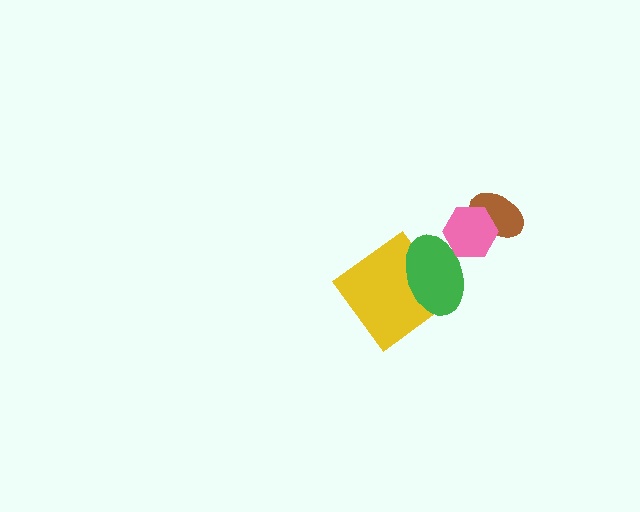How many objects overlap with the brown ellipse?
1 object overlaps with the brown ellipse.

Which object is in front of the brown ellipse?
The pink hexagon is in front of the brown ellipse.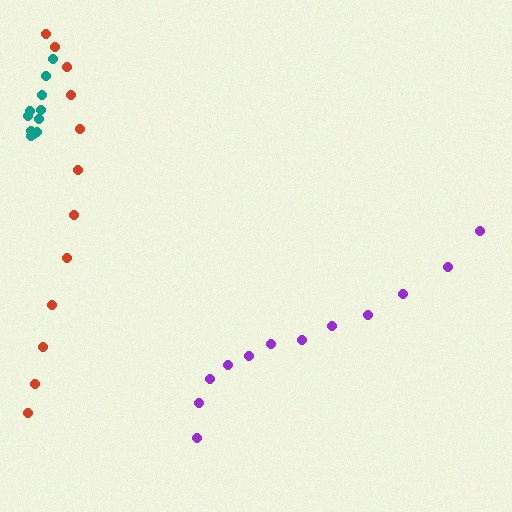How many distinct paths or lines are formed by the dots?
There are 3 distinct paths.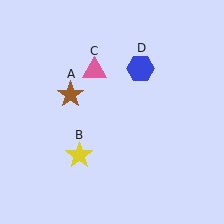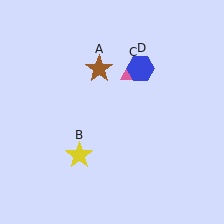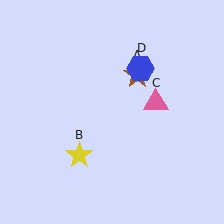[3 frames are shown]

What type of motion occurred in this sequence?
The brown star (object A), pink triangle (object C) rotated clockwise around the center of the scene.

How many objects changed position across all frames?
2 objects changed position: brown star (object A), pink triangle (object C).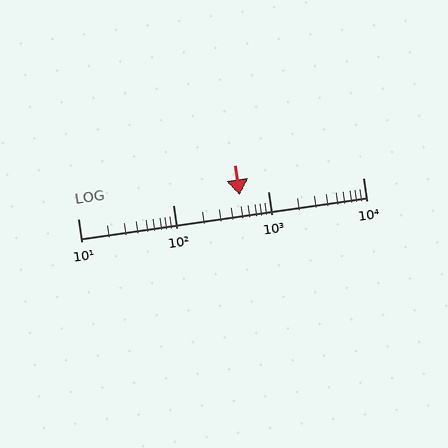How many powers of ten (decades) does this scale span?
The scale spans 3 decades, from 10 to 10000.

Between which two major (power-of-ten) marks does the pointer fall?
The pointer is between 100 and 1000.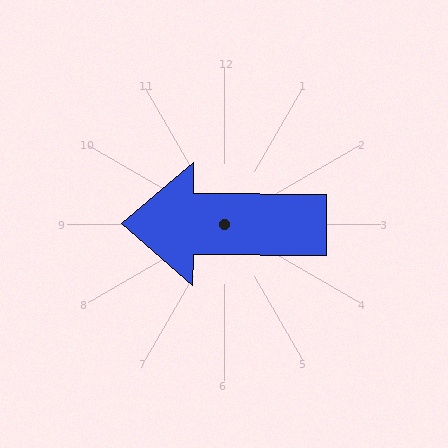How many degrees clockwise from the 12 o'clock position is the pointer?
Approximately 271 degrees.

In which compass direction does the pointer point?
West.